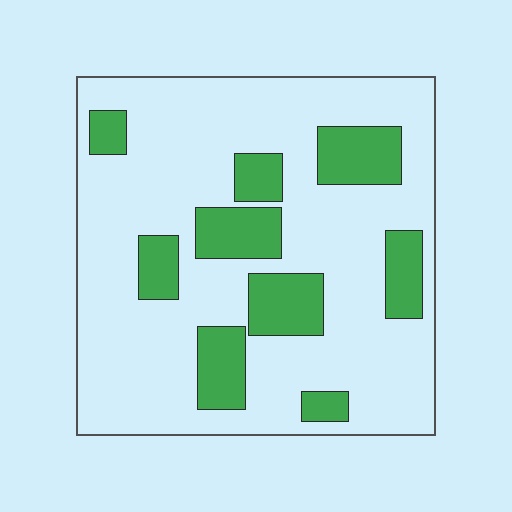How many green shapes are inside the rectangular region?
9.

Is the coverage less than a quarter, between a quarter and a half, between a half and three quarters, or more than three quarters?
Less than a quarter.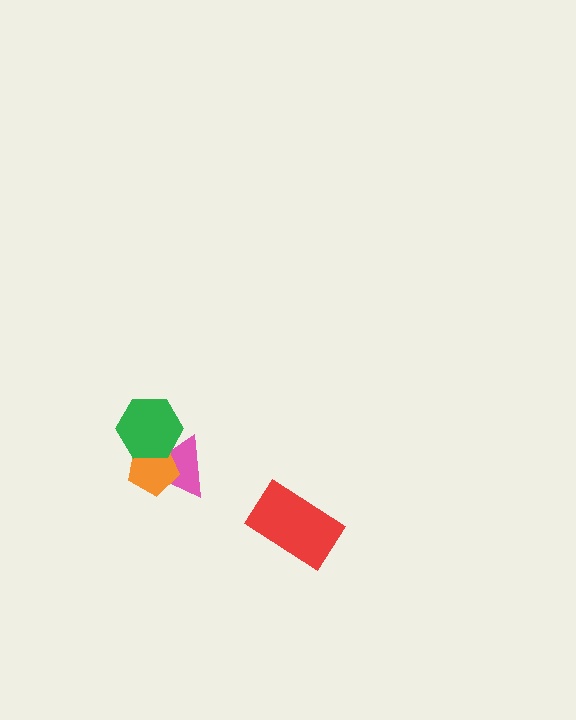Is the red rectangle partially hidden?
No, no other shape covers it.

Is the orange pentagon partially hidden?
Yes, it is partially covered by another shape.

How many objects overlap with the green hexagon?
2 objects overlap with the green hexagon.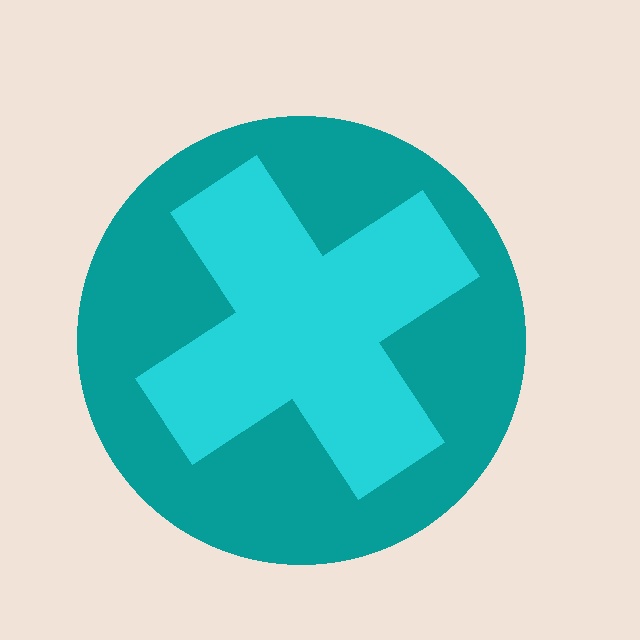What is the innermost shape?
The cyan cross.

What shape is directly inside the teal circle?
The cyan cross.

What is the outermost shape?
The teal circle.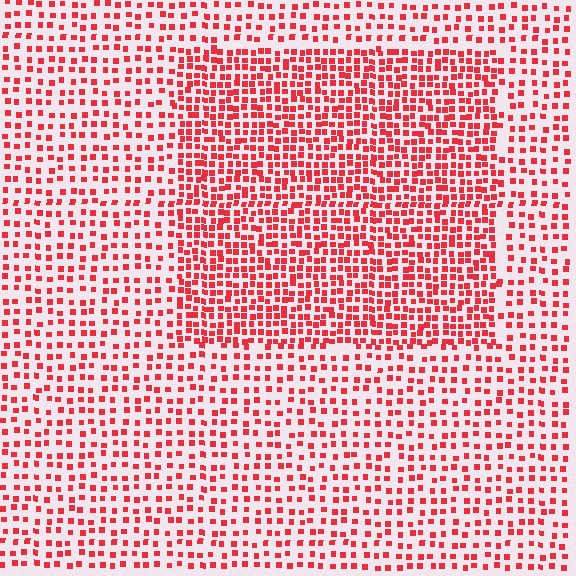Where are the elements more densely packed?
The elements are more densely packed inside the rectangle boundary.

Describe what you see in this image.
The image contains small red elements arranged at two different densities. A rectangle-shaped region is visible where the elements are more densely packed than the surrounding area.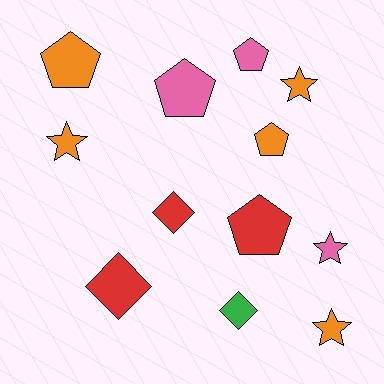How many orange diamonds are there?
There are no orange diamonds.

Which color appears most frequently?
Orange, with 5 objects.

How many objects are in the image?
There are 12 objects.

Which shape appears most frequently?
Pentagon, with 5 objects.